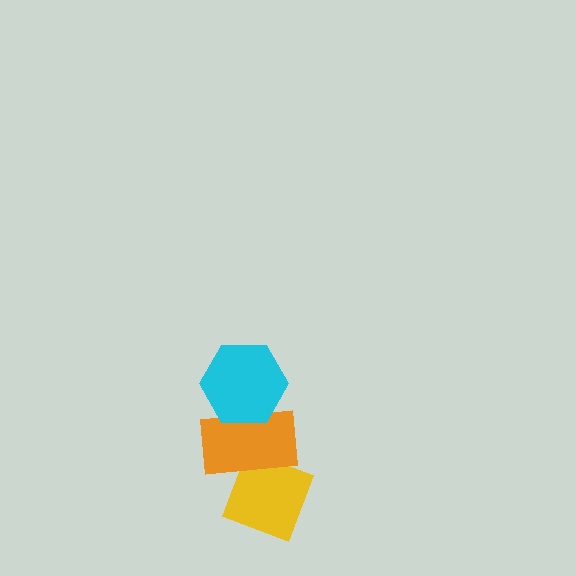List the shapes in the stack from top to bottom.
From top to bottom: the cyan hexagon, the orange rectangle, the yellow diamond.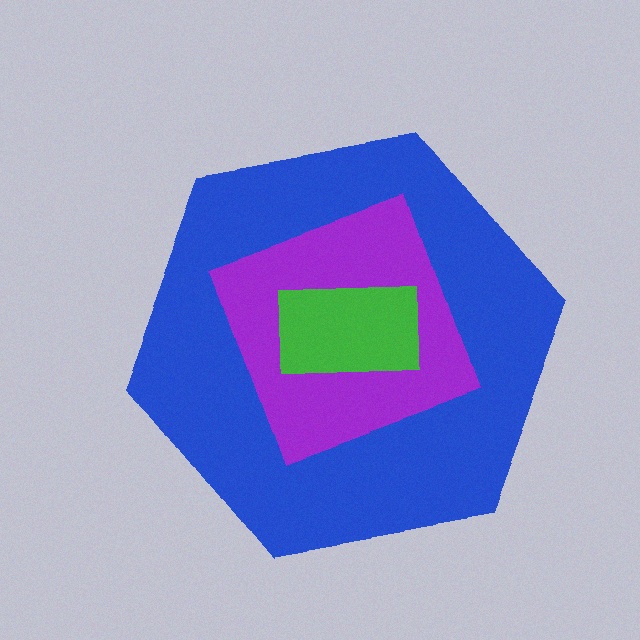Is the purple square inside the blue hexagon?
Yes.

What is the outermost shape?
The blue hexagon.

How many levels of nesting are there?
3.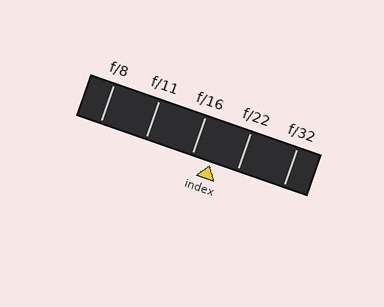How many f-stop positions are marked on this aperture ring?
There are 5 f-stop positions marked.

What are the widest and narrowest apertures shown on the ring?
The widest aperture shown is f/8 and the narrowest is f/32.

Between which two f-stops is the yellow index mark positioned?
The index mark is between f/16 and f/22.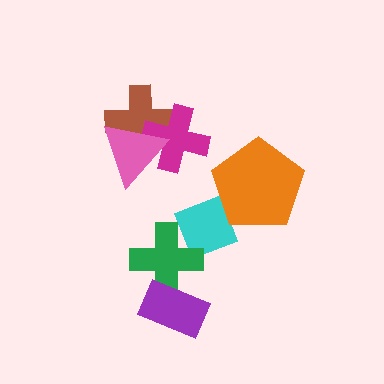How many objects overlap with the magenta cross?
2 objects overlap with the magenta cross.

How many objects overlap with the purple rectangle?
1 object overlaps with the purple rectangle.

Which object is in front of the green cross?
The purple rectangle is in front of the green cross.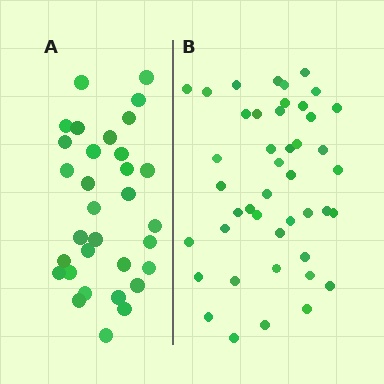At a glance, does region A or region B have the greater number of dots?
Region B (the right region) has more dots.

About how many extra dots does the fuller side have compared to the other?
Region B has roughly 12 or so more dots than region A.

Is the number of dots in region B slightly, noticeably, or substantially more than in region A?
Region B has noticeably more, but not dramatically so. The ratio is roughly 1.4 to 1.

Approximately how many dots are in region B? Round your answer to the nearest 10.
About 40 dots. (The exact count is 44, which rounds to 40.)